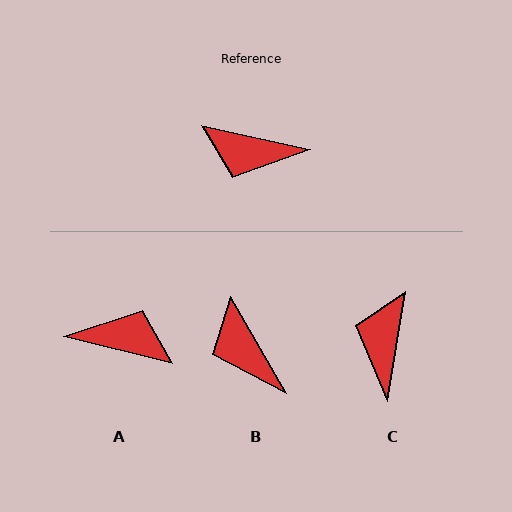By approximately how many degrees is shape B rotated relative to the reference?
Approximately 47 degrees clockwise.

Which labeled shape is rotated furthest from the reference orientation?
A, about 179 degrees away.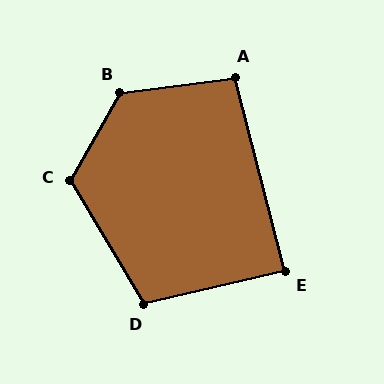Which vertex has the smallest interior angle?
E, at approximately 89 degrees.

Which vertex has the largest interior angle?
B, at approximately 127 degrees.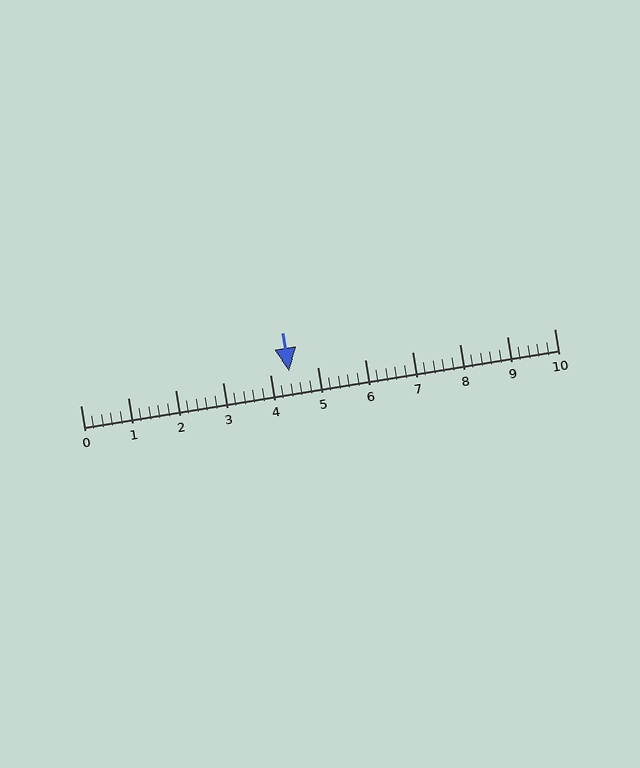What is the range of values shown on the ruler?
The ruler shows values from 0 to 10.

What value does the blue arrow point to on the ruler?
The blue arrow points to approximately 4.4.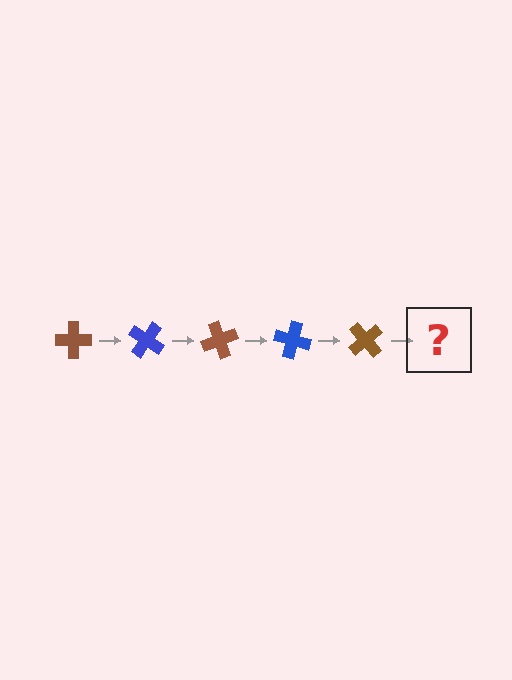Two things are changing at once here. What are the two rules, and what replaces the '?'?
The two rules are that it rotates 35 degrees each step and the color cycles through brown and blue. The '?' should be a blue cross, rotated 175 degrees from the start.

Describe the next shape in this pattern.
It should be a blue cross, rotated 175 degrees from the start.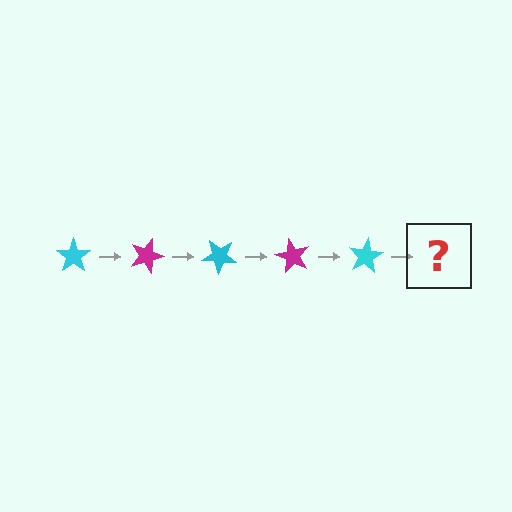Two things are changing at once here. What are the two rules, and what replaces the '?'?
The two rules are that it rotates 20 degrees each step and the color cycles through cyan and magenta. The '?' should be a magenta star, rotated 100 degrees from the start.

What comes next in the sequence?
The next element should be a magenta star, rotated 100 degrees from the start.